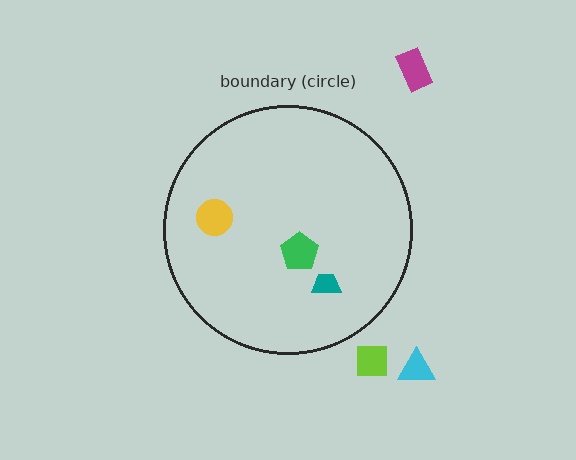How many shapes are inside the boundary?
3 inside, 3 outside.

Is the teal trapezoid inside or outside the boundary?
Inside.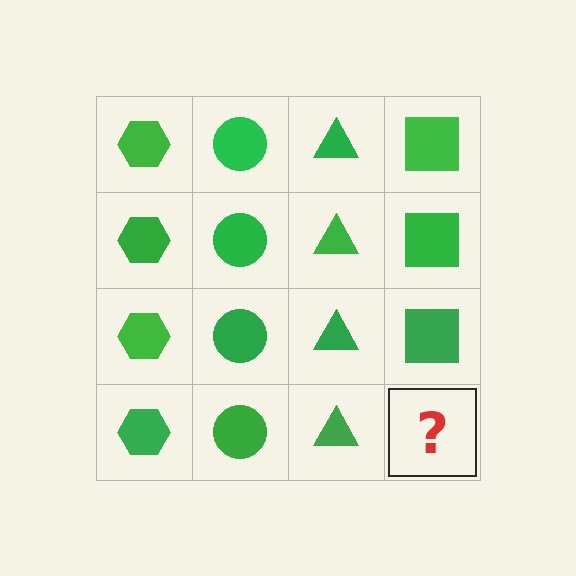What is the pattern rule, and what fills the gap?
The rule is that each column has a consistent shape. The gap should be filled with a green square.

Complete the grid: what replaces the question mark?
The question mark should be replaced with a green square.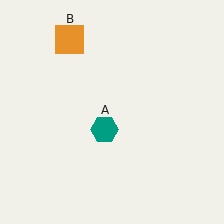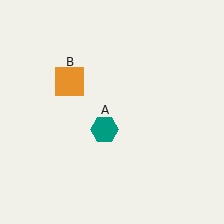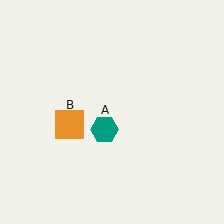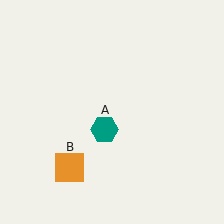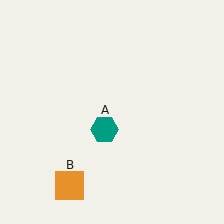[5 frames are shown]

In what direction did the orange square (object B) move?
The orange square (object B) moved down.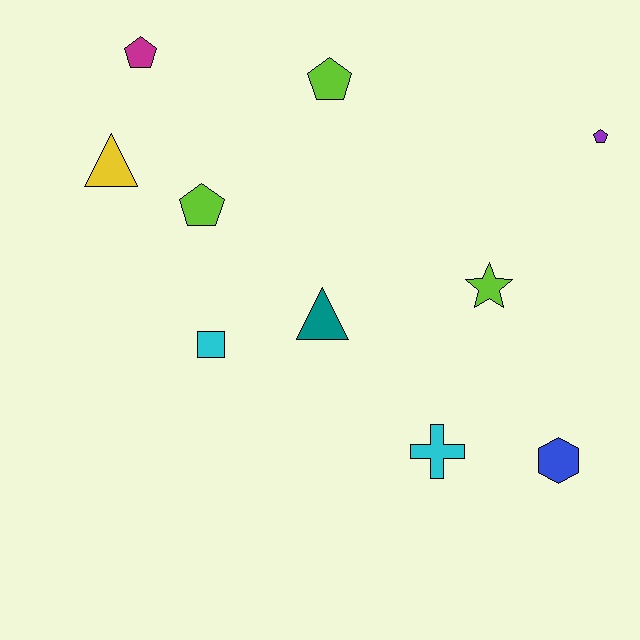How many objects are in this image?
There are 10 objects.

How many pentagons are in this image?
There are 4 pentagons.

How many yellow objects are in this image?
There is 1 yellow object.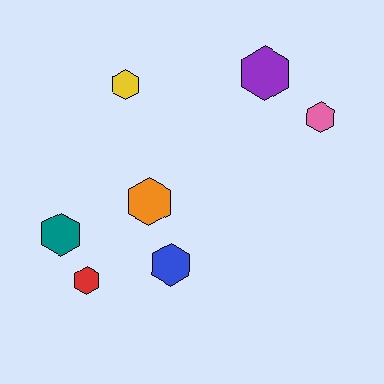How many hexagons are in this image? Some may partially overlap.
There are 7 hexagons.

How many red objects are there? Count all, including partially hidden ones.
There is 1 red object.